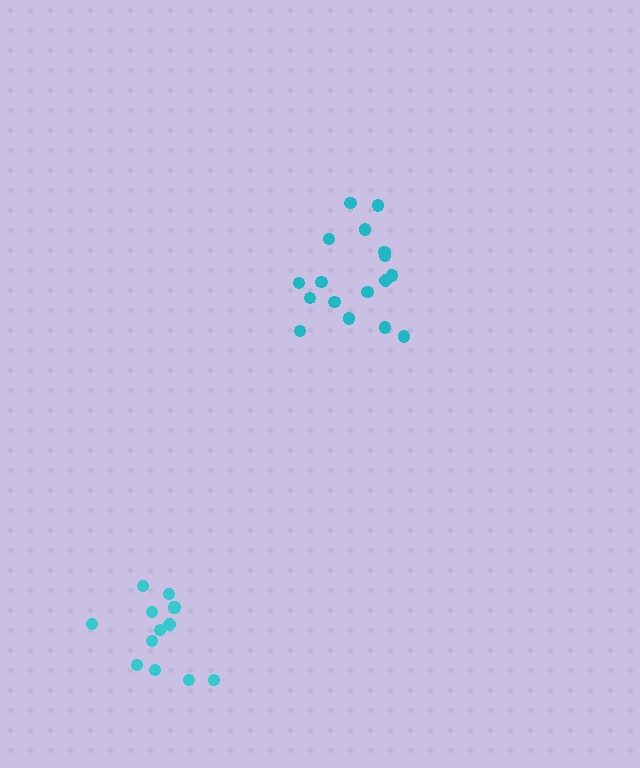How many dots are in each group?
Group 1: 17 dots, Group 2: 13 dots (30 total).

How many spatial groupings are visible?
There are 2 spatial groupings.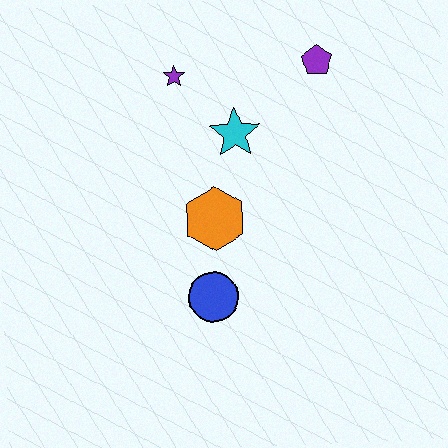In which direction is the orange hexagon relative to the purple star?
The orange hexagon is below the purple star.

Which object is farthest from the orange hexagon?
The purple pentagon is farthest from the orange hexagon.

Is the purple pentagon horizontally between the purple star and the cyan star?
No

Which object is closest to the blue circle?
The orange hexagon is closest to the blue circle.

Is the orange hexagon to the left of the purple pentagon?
Yes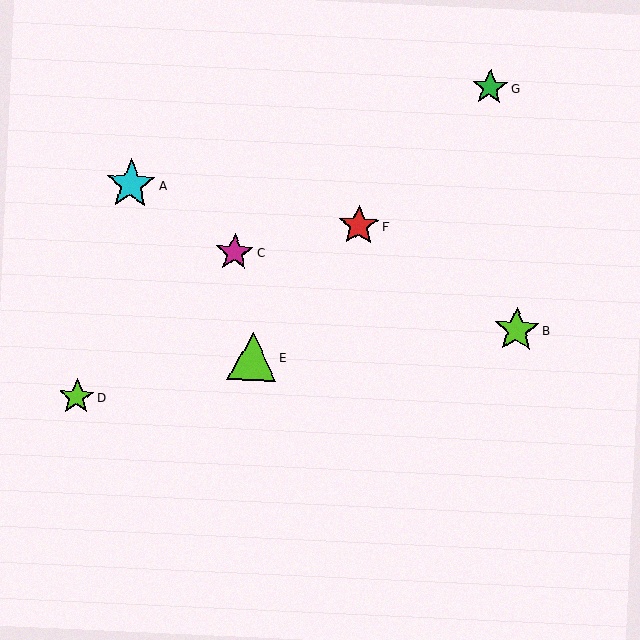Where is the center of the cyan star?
The center of the cyan star is at (131, 184).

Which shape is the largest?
The cyan star (labeled A) is the largest.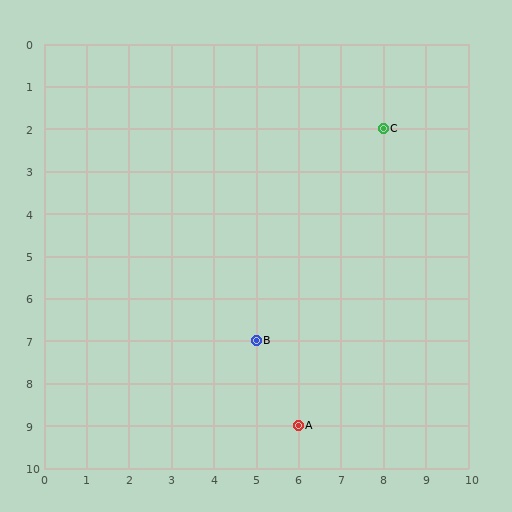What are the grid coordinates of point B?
Point B is at grid coordinates (5, 7).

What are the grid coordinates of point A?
Point A is at grid coordinates (6, 9).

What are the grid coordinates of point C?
Point C is at grid coordinates (8, 2).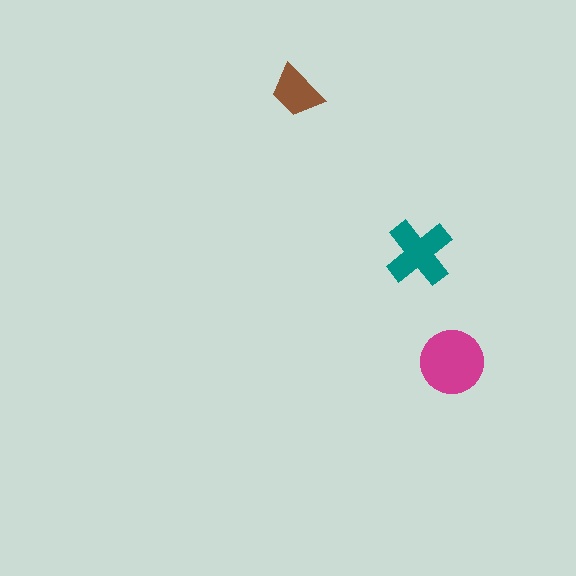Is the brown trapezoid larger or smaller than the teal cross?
Smaller.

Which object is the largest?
The magenta circle.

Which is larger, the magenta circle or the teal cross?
The magenta circle.